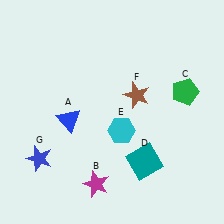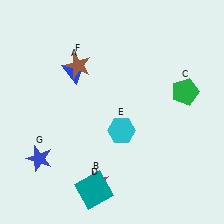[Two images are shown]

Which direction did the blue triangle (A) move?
The blue triangle (A) moved up.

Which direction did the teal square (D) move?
The teal square (D) moved left.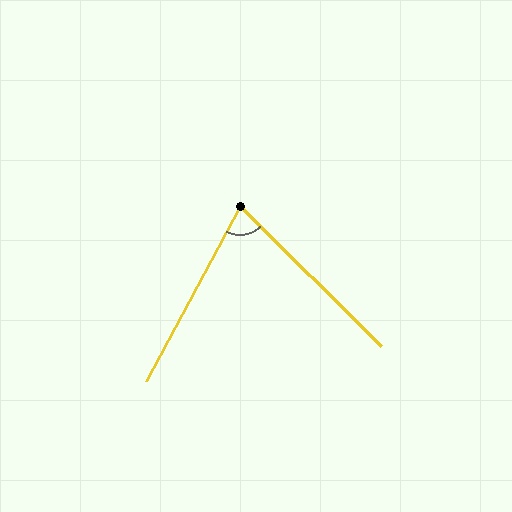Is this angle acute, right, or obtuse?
It is acute.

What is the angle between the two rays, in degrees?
Approximately 73 degrees.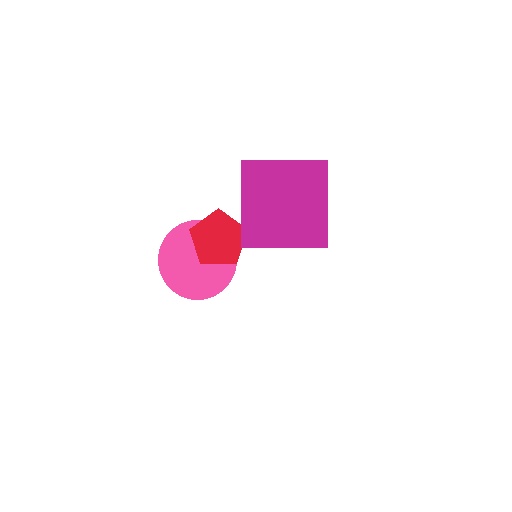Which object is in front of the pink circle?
The red pentagon is in front of the pink circle.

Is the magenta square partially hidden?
No, no other shape covers it.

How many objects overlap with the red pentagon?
1 object overlaps with the red pentagon.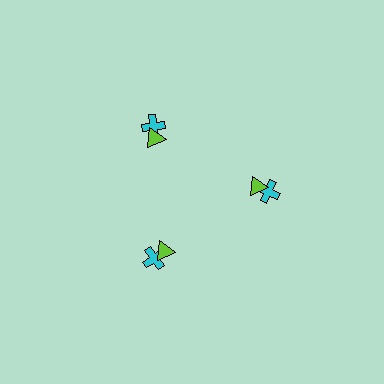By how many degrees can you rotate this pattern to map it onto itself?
The pattern maps onto itself every 120 degrees of rotation.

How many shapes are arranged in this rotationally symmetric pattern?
There are 6 shapes, arranged in 3 groups of 2.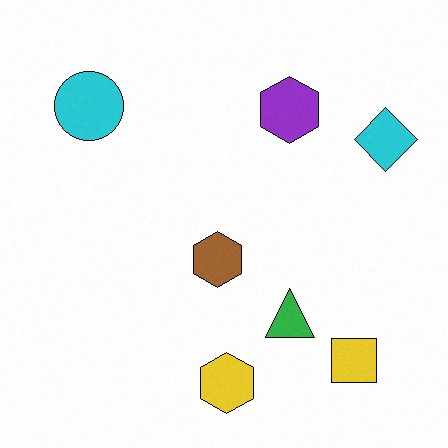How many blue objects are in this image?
There are no blue objects.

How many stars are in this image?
There are no stars.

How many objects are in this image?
There are 7 objects.